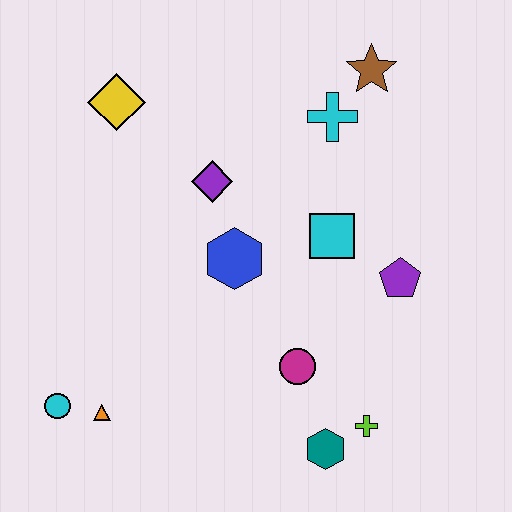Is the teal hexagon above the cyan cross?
No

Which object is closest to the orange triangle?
The cyan circle is closest to the orange triangle.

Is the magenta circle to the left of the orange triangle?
No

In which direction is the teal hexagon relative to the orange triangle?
The teal hexagon is to the right of the orange triangle.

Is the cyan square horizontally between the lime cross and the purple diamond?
Yes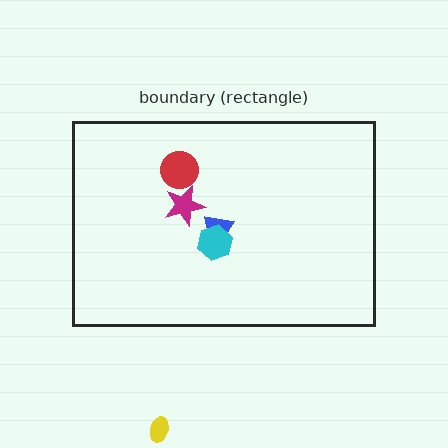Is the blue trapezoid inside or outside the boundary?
Inside.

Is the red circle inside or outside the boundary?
Inside.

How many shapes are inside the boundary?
4 inside, 1 outside.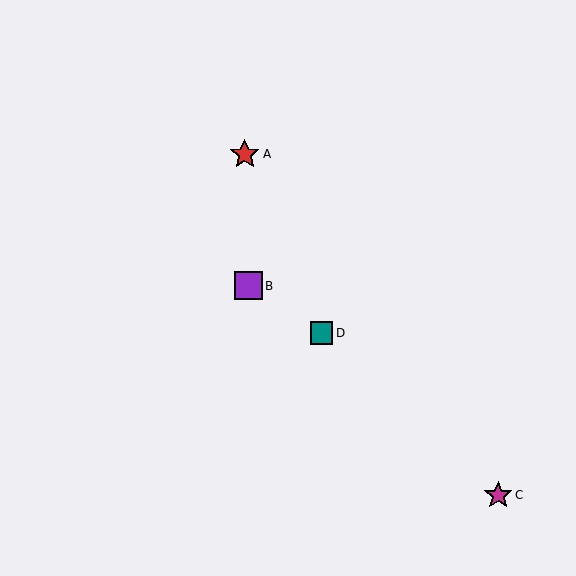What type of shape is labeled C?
Shape C is a magenta star.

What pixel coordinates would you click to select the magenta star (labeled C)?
Click at (498, 495) to select the magenta star C.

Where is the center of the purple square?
The center of the purple square is at (248, 286).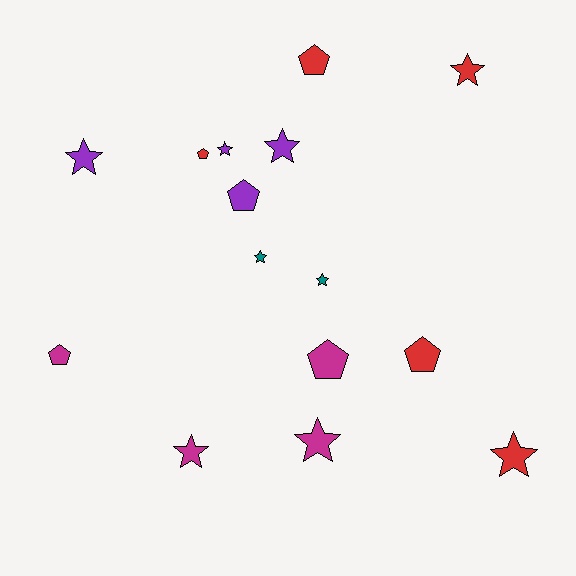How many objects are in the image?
There are 15 objects.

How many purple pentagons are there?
There is 1 purple pentagon.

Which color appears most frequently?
Red, with 5 objects.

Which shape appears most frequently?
Star, with 9 objects.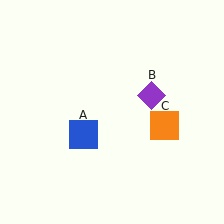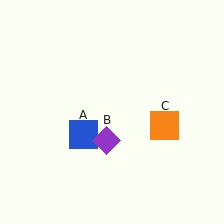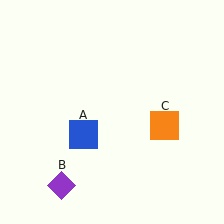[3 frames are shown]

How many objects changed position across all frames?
1 object changed position: purple diamond (object B).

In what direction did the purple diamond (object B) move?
The purple diamond (object B) moved down and to the left.